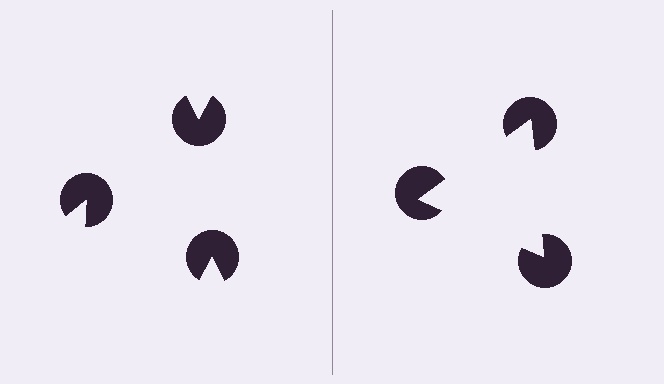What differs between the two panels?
The pac-man discs are positioned identically on both sides; only the wedge orientations differ. On the right they align to a triangle; on the left they are misaligned.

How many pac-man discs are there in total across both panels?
6 — 3 on each side.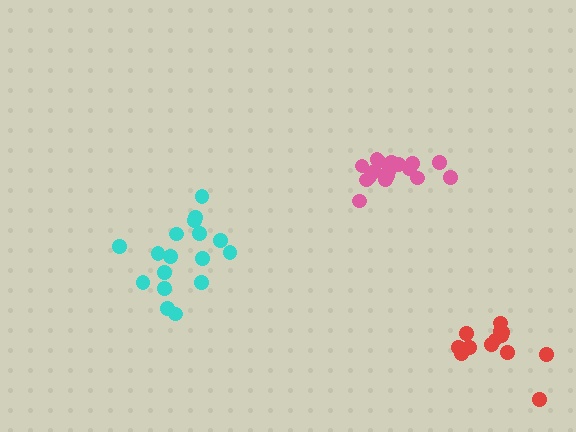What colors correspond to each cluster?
The clusters are colored: pink, cyan, red.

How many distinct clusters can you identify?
There are 3 distinct clusters.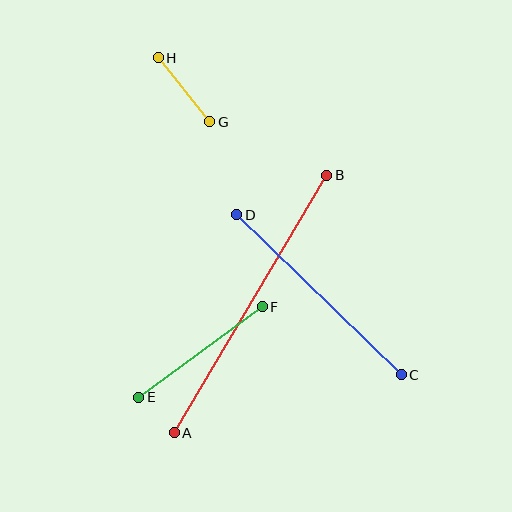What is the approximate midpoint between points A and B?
The midpoint is at approximately (250, 304) pixels.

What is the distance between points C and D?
The distance is approximately 229 pixels.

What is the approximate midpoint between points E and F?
The midpoint is at approximately (200, 352) pixels.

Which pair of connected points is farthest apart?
Points A and B are farthest apart.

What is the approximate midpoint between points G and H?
The midpoint is at approximately (184, 90) pixels.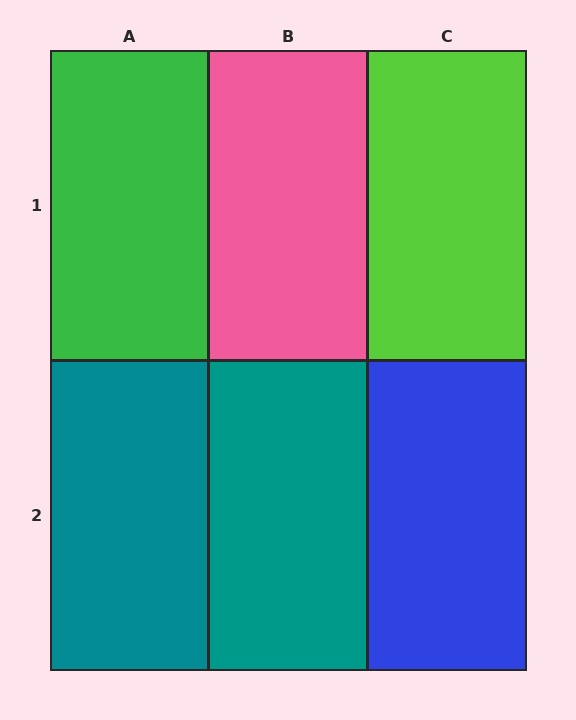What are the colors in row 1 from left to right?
Green, pink, lime.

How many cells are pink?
1 cell is pink.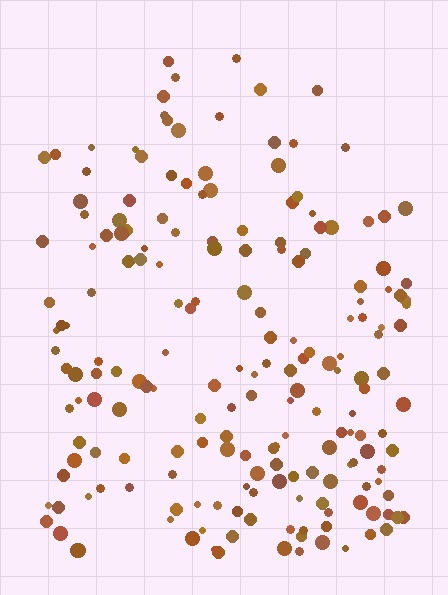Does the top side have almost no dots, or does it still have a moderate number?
Still a moderate number, just noticeably fewer than the bottom.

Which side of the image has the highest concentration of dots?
The bottom.